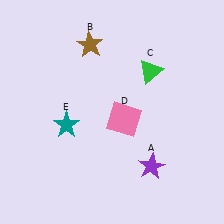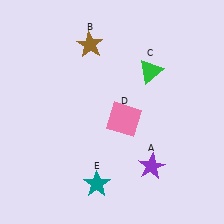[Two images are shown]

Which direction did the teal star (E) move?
The teal star (E) moved down.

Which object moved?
The teal star (E) moved down.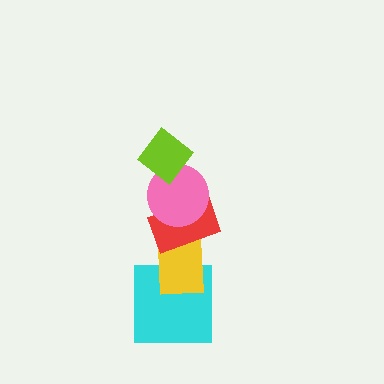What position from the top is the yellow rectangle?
The yellow rectangle is 4th from the top.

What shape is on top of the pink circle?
The lime diamond is on top of the pink circle.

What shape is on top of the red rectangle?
The pink circle is on top of the red rectangle.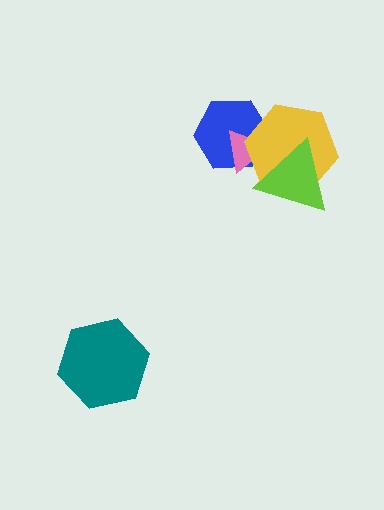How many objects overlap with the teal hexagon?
0 objects overlap with the teal hexagon.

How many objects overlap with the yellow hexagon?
3 objects overlap with the yellow hexagon.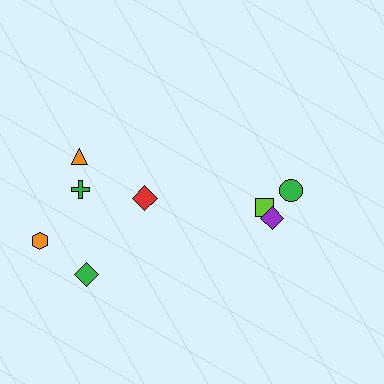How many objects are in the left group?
There are 5 objects.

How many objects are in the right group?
There are 3 objects.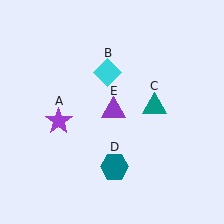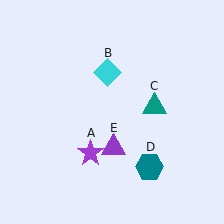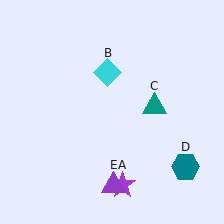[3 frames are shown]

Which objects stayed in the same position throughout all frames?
Cyan diamond (object B) and teal triangle (object C) remained stationary.